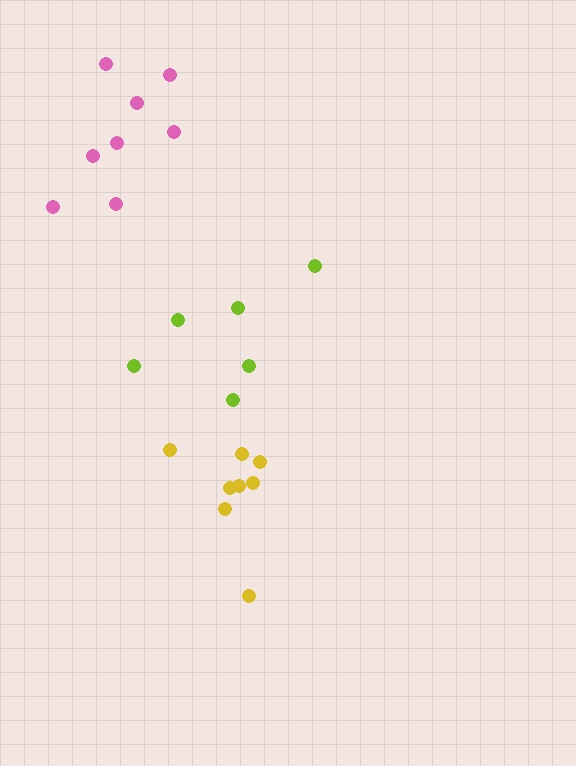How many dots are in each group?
Group 1: 8 dots, Group 2: 6 dots, Group 3: 8 dots (22 total).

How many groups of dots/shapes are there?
There are 3 groups.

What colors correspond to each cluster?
The clusters are colored: yellow, lime, pink.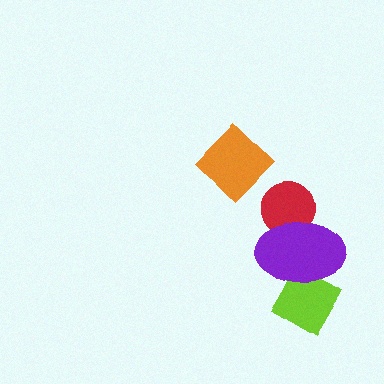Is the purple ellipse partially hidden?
No, no other shape covers it.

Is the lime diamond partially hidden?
Yes, it is partially covered by another shape.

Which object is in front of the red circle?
The purple ellipse is in front of the red circle.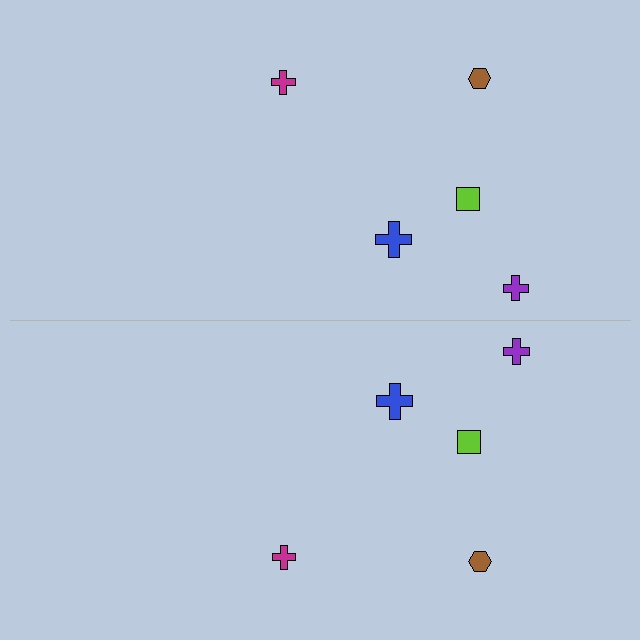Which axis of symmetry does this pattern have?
The pattern has a horizontal axis of symmetry running through the center of the image.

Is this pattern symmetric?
Yes, this pattern has bilateral (reflection) symmetry.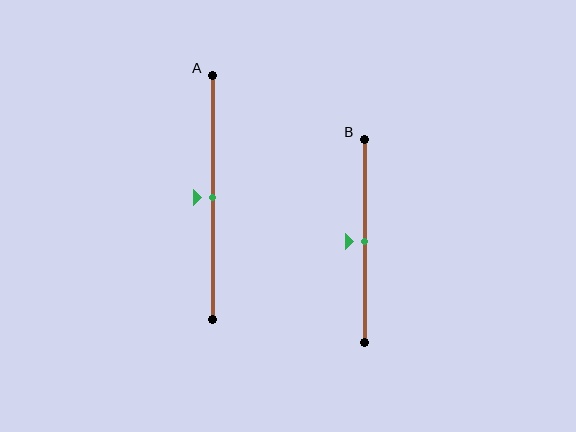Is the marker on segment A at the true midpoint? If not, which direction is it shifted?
Yes, the marker on segment A is at the true midpoint.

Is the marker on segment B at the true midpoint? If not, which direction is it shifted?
Yes, the marker on segment B is at the true midpoint.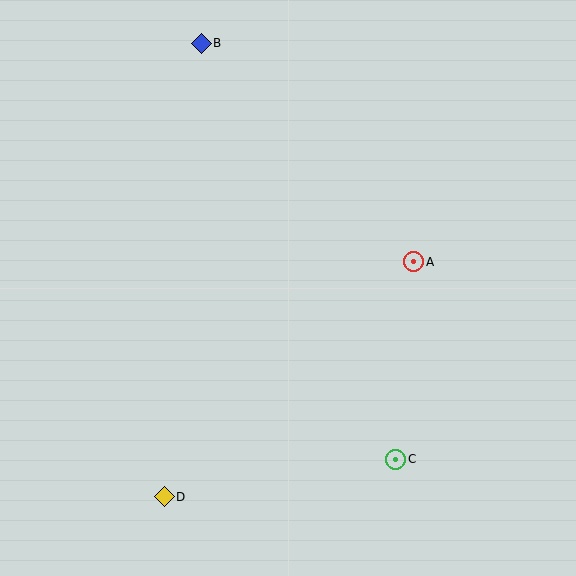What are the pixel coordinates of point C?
Point C is at (396, 459).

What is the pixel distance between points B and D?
The distance between B and D is 455 pixels.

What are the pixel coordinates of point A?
Point A is at (414, 262).